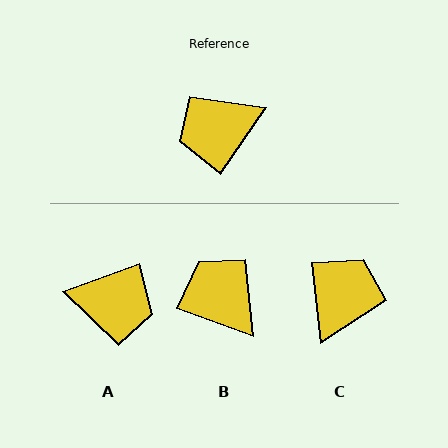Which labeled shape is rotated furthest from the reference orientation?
A, about 144 degrees away.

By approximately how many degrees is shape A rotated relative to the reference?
Approximately 144 degrees counter-clockwise.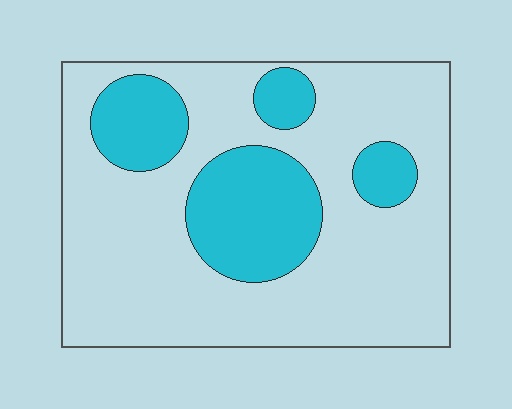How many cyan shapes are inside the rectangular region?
4.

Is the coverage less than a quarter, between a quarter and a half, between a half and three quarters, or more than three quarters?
Between a quarter and a half.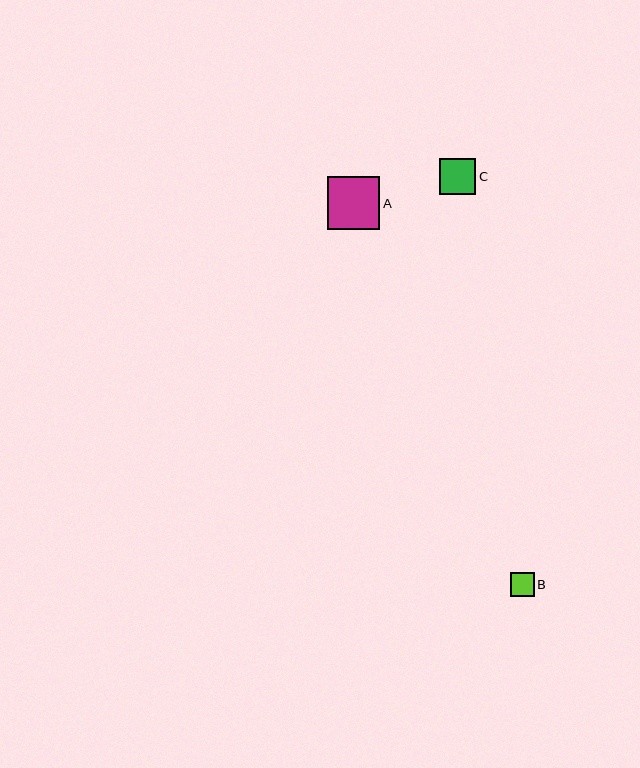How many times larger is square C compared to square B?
Square C is approximately 1.5 times the size of square B.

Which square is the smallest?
Square B is the smallest with a size of approximately 24 pixels.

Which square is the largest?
Square A is the largest with a size of approximately 53 pixels.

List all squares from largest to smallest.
From largest to smallest: A, C, B.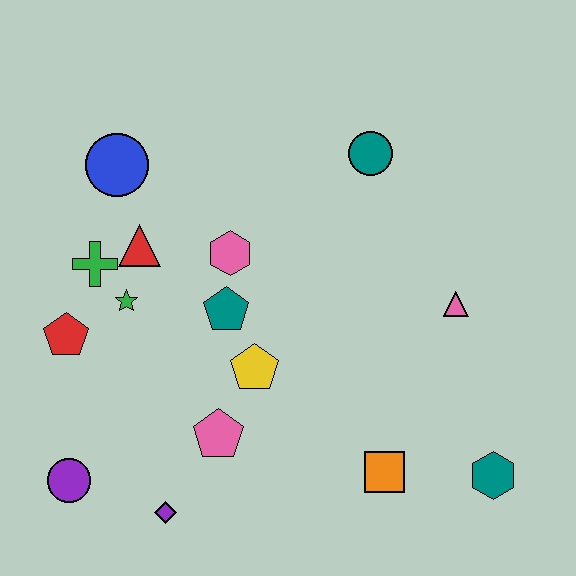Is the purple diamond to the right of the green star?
Yes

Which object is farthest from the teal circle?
The purple circle is farthest from the teal circle.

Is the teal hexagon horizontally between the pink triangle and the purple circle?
No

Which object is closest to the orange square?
The teal hexagon is closest to the orange square.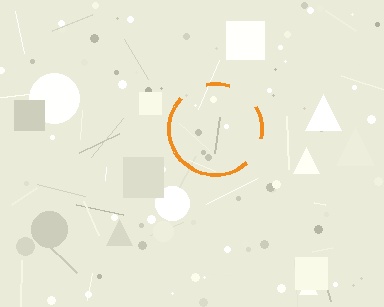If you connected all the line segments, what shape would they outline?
They would outline a circle.